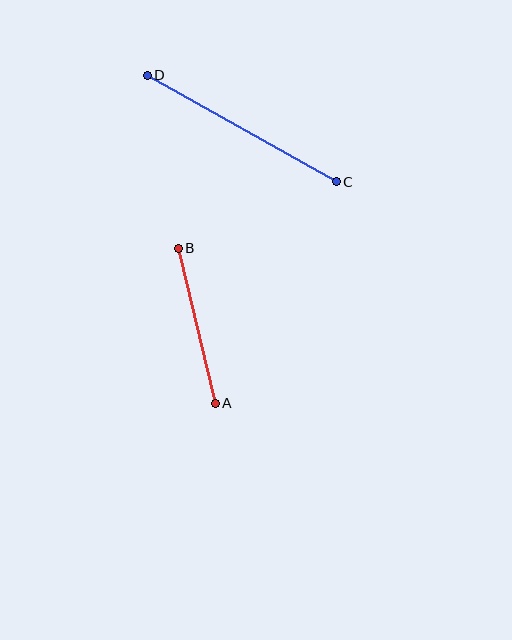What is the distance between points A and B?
The distance is approximately 159 pixels.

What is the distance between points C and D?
The distance is approximately 217 pixels.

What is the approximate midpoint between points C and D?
The midpoint is at approximately (242, 128) pixels.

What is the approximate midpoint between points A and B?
The midpoint is at approximately (197, 326) pixels.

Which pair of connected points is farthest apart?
Points C and D are farthest apart.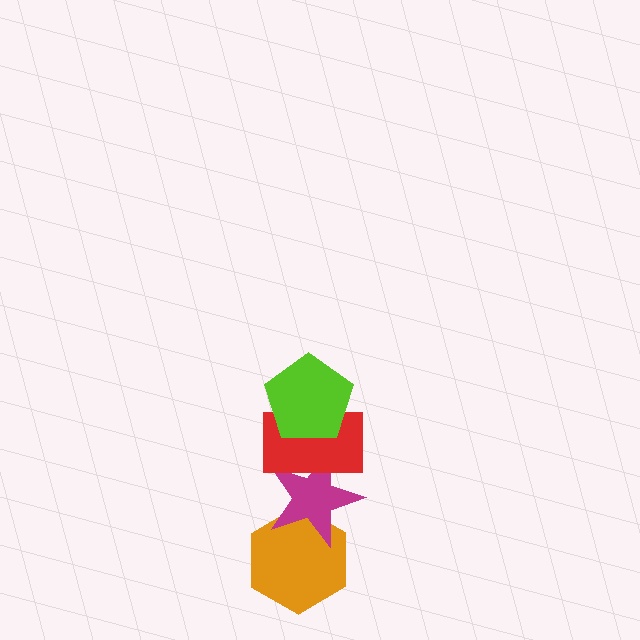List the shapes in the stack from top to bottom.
From top to bottom: the lime pentagon, the red rectangle, the magenta star, the orange hexagon.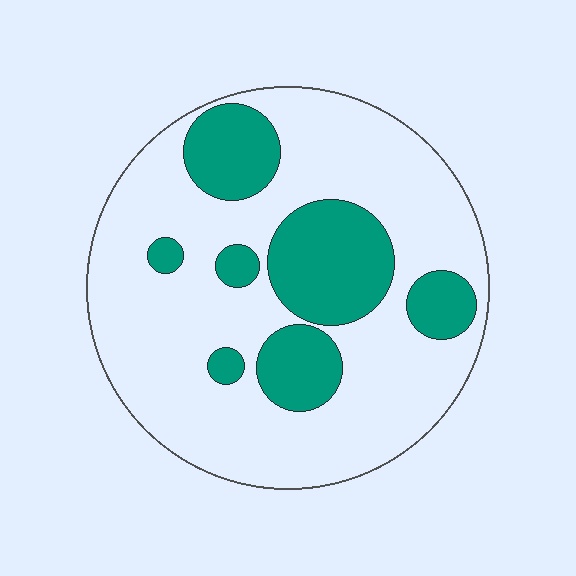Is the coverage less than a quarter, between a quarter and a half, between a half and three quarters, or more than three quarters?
Between a quarter and a half.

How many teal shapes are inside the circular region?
7.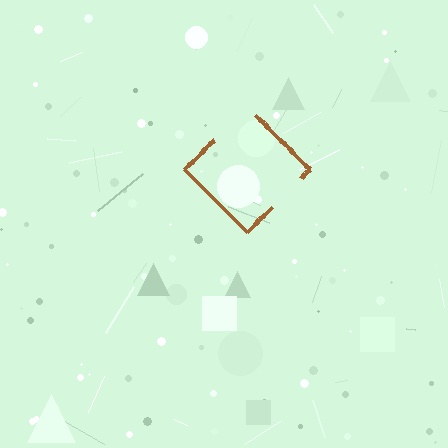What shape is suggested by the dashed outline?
The dashed outline suggests a diamond.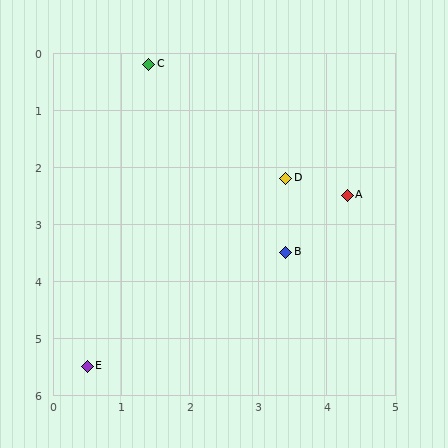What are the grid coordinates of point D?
Point D is at approximately (3.4, 2.2).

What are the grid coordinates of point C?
Point C is at approximately (1.4, 0.2).